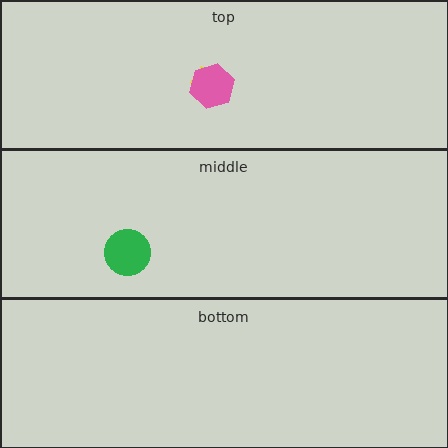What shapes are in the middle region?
The green circle.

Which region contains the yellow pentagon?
The top region.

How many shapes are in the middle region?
1.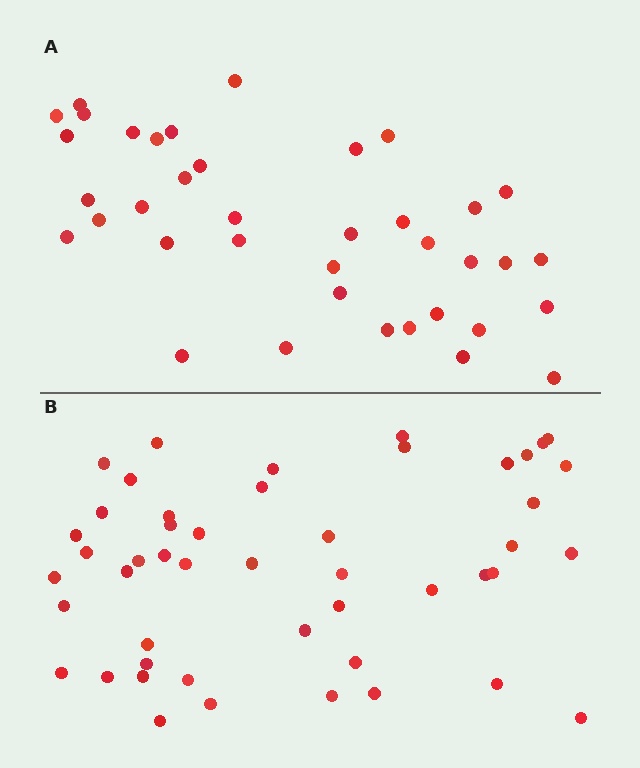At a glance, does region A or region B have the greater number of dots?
Region B (the bottom region) has more dots.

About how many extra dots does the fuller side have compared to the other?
Region B has roughly 10 or so more dots than region A.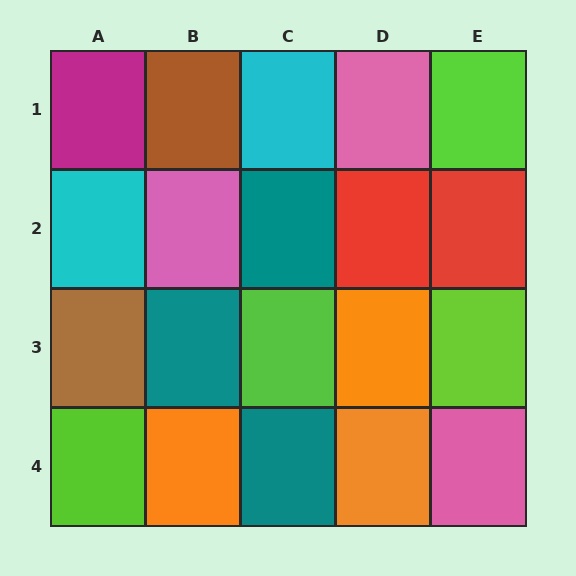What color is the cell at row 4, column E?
Pink.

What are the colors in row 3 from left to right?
Brown, teal, lime, orange, lime.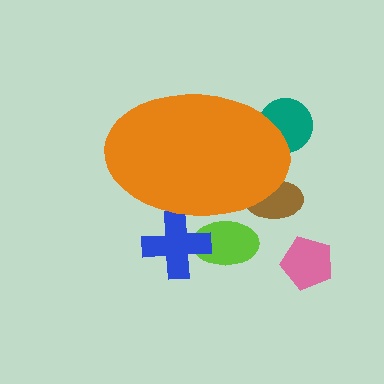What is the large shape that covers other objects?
An orange ellipse.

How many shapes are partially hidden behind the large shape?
4 shapes are partially hidden.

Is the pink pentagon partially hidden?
No, the pink pentagon is fully visible.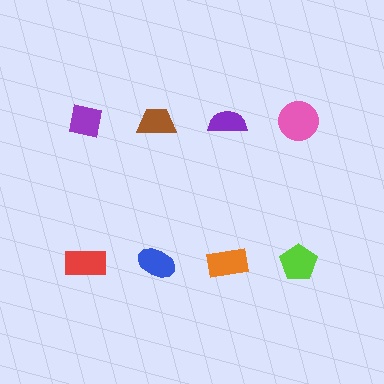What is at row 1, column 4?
A pink circle.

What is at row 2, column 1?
A red rectangle.